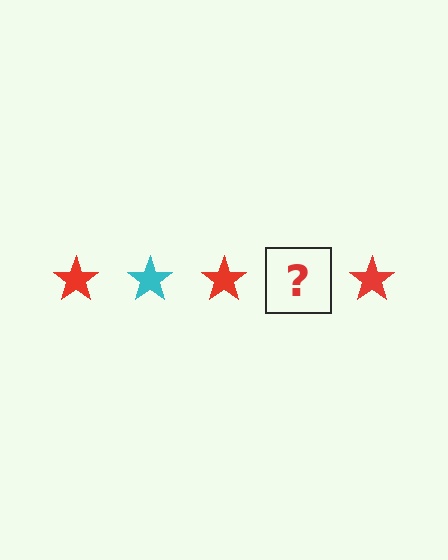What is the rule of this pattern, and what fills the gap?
The rule is that the pattern cycles through red, cyan stars. The gap should be filled with a cyan star.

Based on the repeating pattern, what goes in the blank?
The blank should be a cyan star.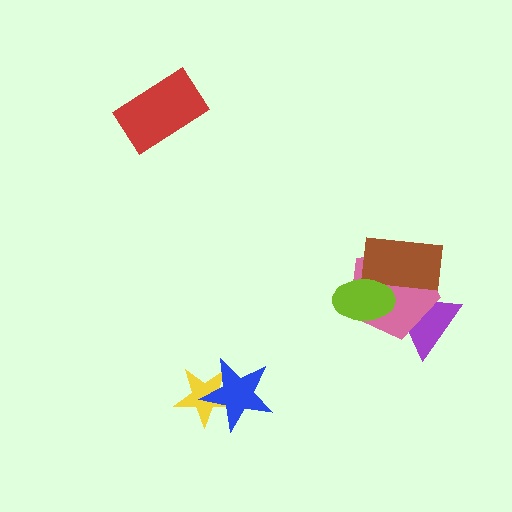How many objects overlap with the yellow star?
1 object overlaps with the yellow star.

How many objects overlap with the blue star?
1 object overlaps with the blue star.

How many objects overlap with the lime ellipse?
2 objects overlap with the lime ellipse.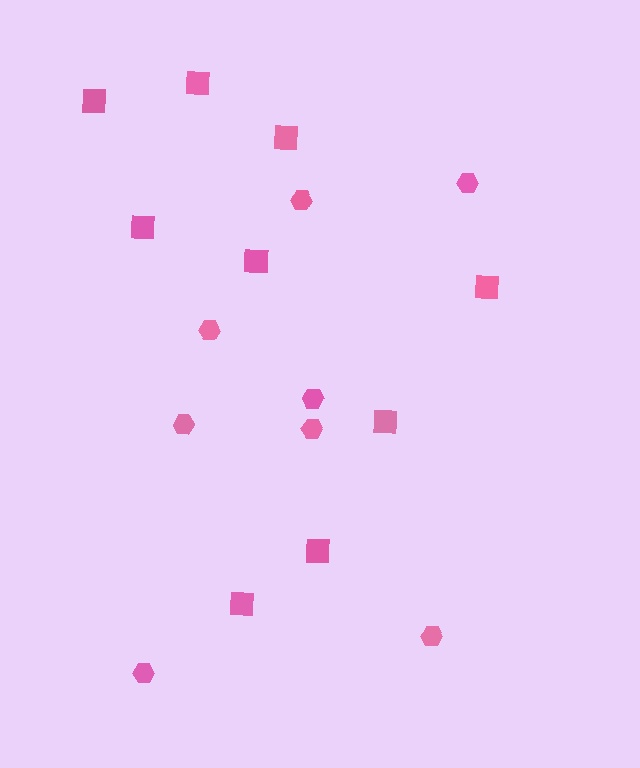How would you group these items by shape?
There are 2 groups: one group of hexagons (8) and one group of squares (9).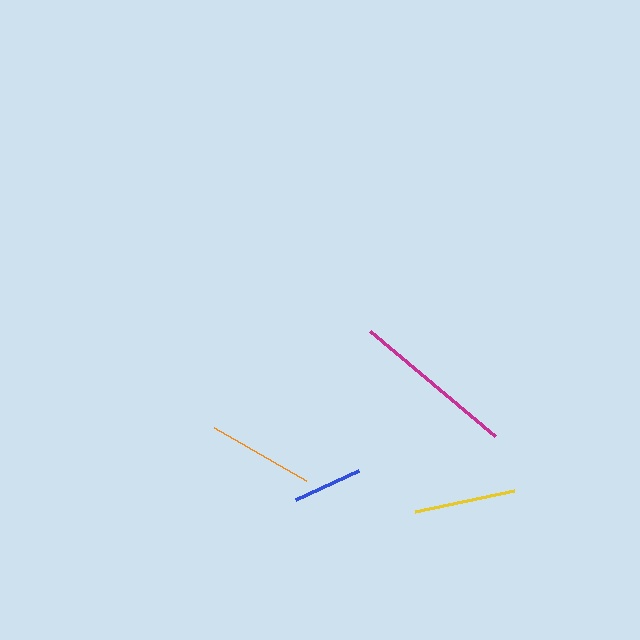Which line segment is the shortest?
The blue line is the shortest at approximately 70 pixels.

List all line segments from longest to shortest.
From longest to shortest: magenta, orange, yellow, blue.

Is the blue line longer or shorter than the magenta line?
The magenta line is longer than the blue line.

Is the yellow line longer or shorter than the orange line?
The orange line is longer than the yellow line.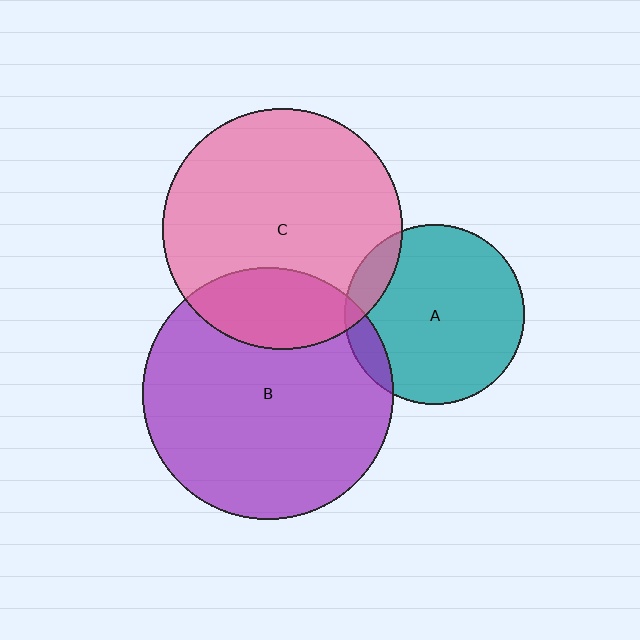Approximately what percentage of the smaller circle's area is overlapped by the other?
Approximately 20%.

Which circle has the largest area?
Circle B (purple).